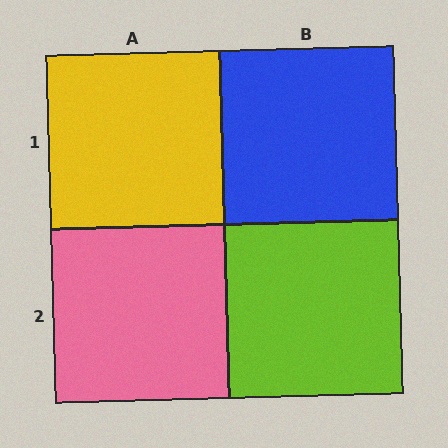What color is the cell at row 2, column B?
Lime.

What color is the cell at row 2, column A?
Pink.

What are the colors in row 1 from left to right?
Yellow, blue.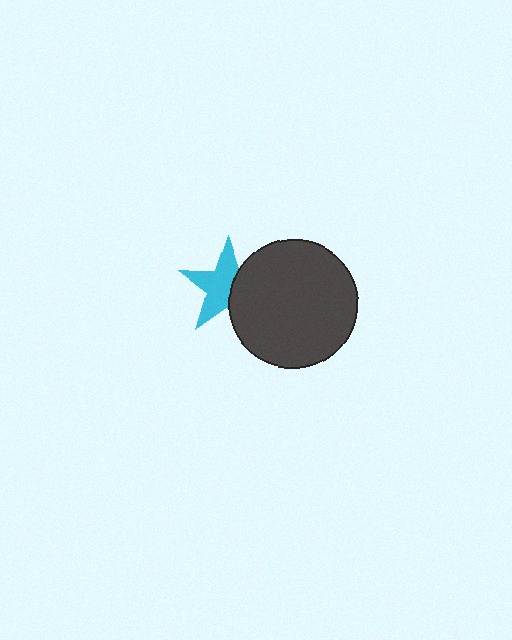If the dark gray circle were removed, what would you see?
You would see the complete cyan star.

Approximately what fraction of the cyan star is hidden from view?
Roughly 39% of the cyan star is hidden behind the dark gray circle.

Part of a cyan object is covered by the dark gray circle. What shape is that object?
It is a star.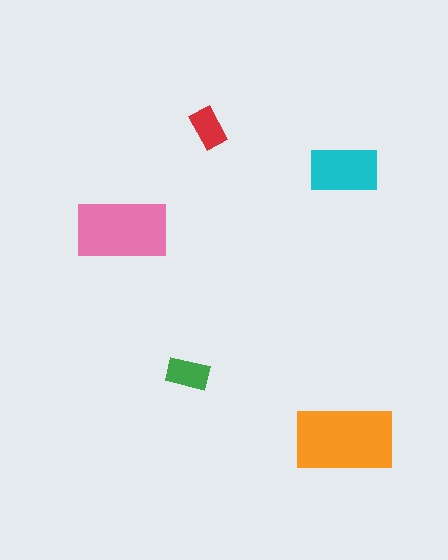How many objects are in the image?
There are 5 objects in the image.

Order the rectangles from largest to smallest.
the orange one, the pink one, the cyan one, the green one, the red one.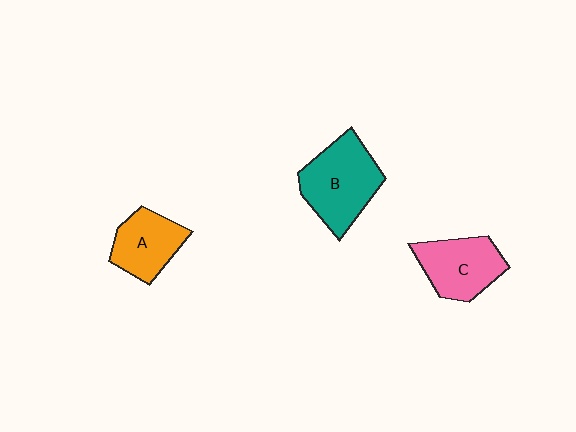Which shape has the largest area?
Shape B (teal).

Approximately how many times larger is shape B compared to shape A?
Approximately 1.4 times.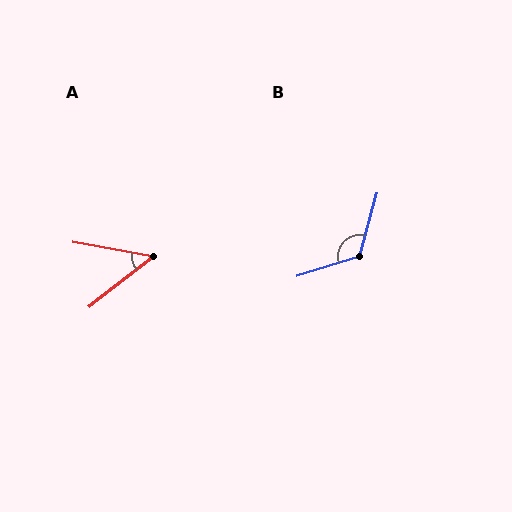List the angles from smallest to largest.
A (48°), B (123°).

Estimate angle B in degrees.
Approximately 123 degrees.